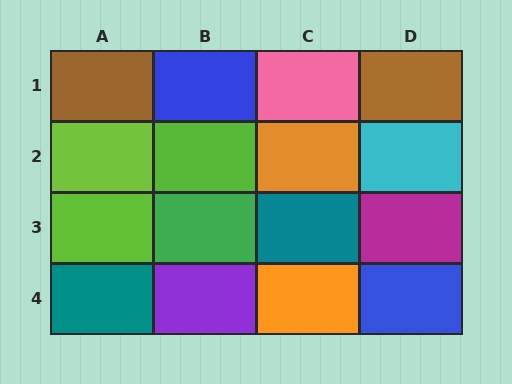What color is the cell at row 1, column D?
Brown.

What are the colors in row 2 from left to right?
Lime, lime, orange, cyan.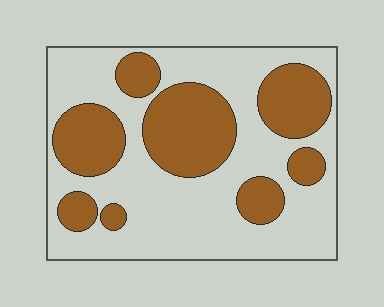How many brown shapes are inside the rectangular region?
8.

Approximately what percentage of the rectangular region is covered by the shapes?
Approximately 35%.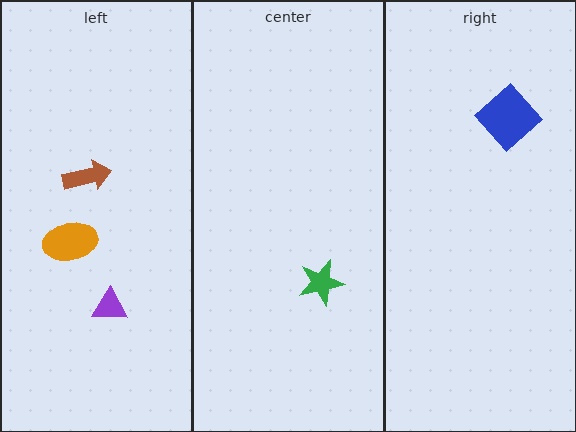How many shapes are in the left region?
3.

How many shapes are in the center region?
1.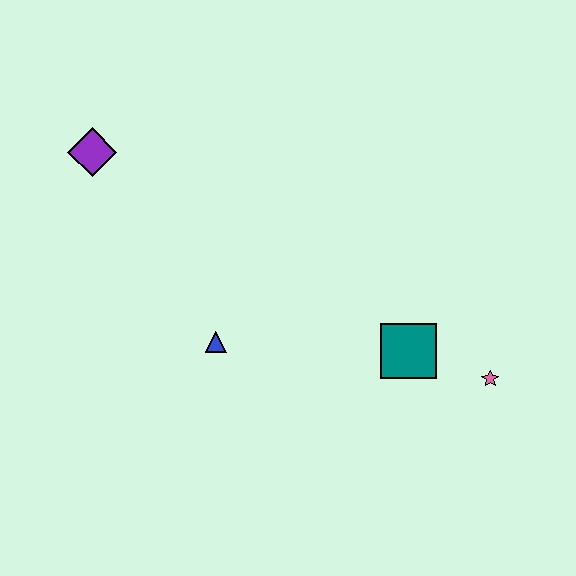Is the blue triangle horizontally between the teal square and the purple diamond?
Yes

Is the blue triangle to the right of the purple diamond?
Yes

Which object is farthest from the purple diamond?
The pink star is farthest from the purple diamond.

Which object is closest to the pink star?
The teal square is closest to the pink star.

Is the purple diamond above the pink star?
Yes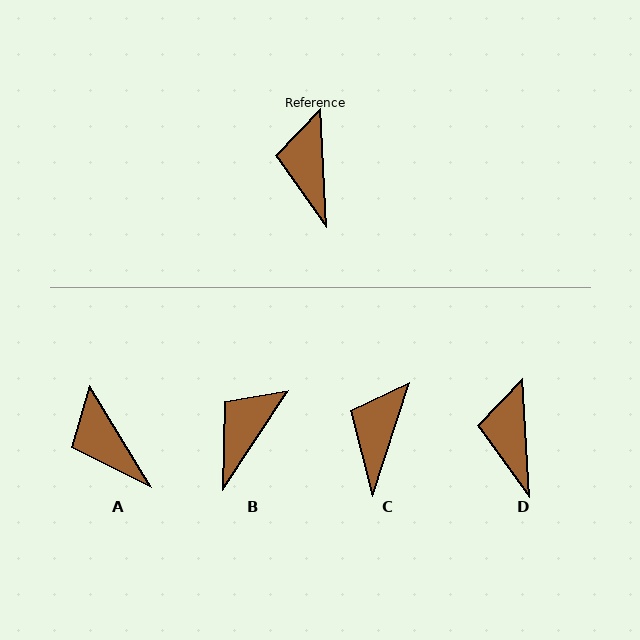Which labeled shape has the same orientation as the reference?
D.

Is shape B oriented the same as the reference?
No, it is off by about 37 degrees.